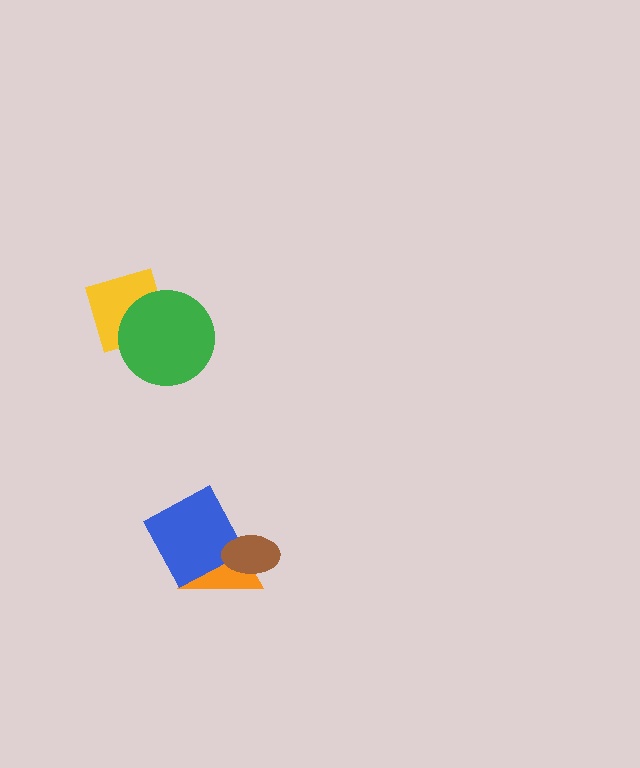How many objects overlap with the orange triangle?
2 objects overlap with the orange triangle.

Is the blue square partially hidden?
Yes, it is partially covered by another shape.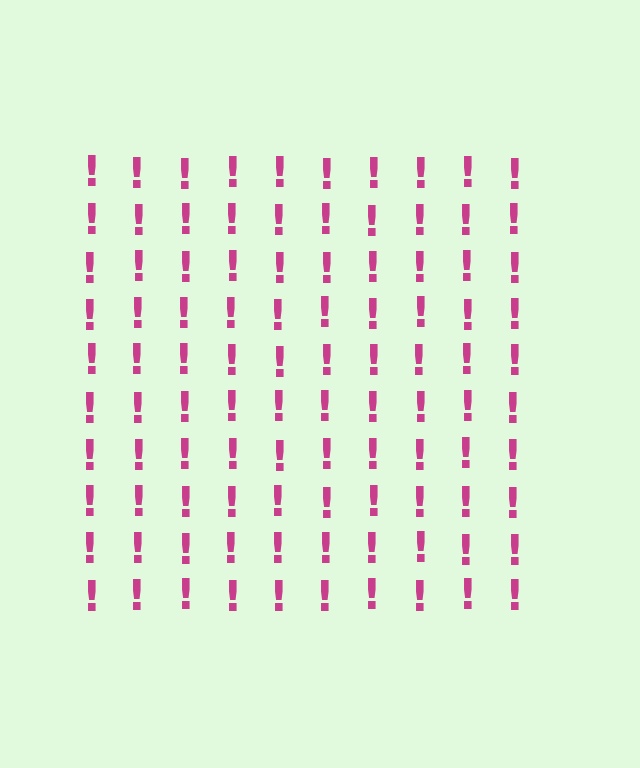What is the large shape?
The large shape is a square.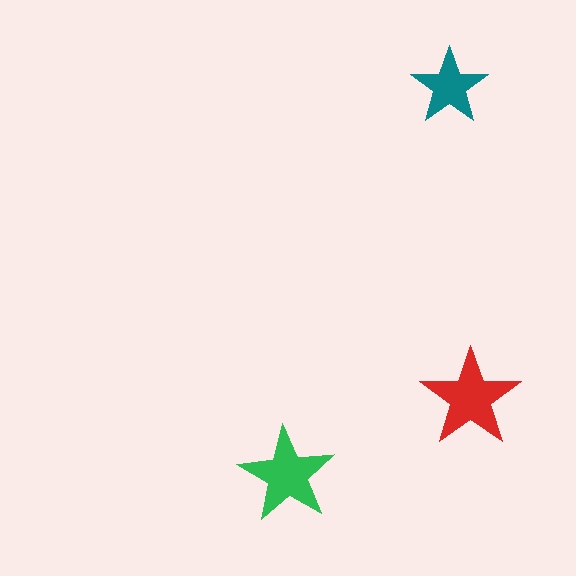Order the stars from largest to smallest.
the red one, the green one, the teal one.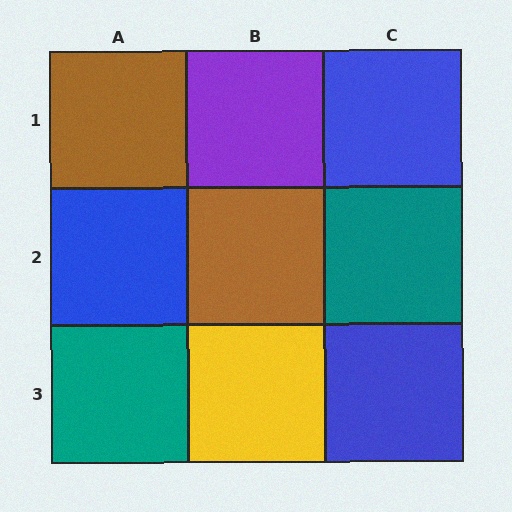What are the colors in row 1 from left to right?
Brown, purple, blue.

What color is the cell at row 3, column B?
Yellow.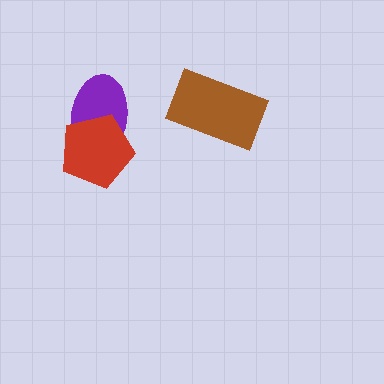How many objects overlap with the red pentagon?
1 object overlaps with the red pentagon.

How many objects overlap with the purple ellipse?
1 object overlaps with the purple ellipse.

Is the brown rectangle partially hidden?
No, no other shape covers it.